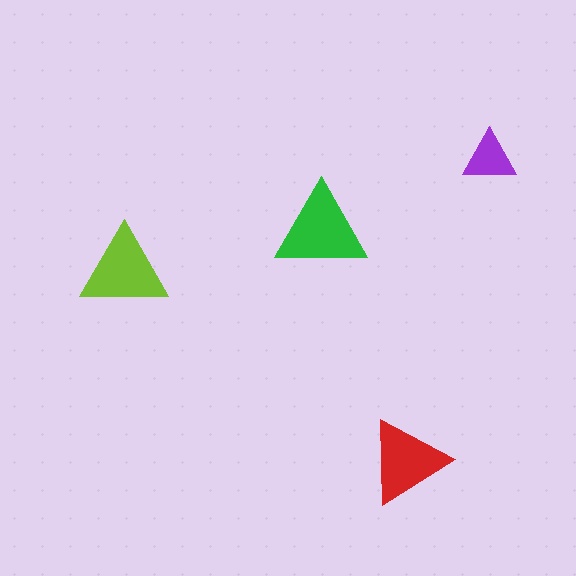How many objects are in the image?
There are 4 objects in the image.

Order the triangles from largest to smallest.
the green one, the lime one, the red one, the purple one.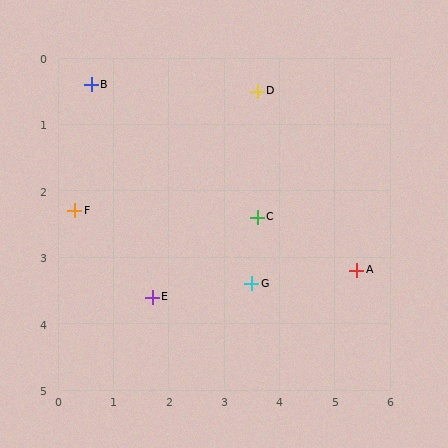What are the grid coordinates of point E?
Point E is at approximately (1.7, 3.6).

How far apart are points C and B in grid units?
Points C and B are about 3.6 grid units apart.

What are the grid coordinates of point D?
Point D is at approximately (3.6, 0.5).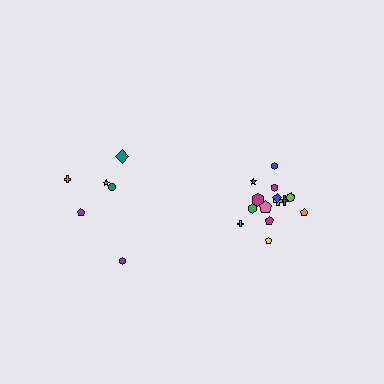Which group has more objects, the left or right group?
The right group.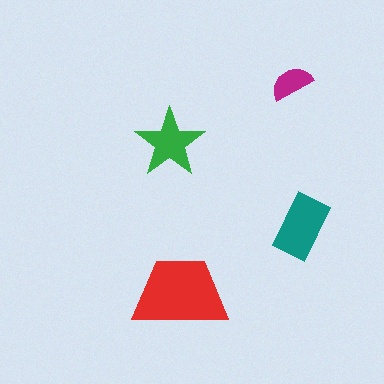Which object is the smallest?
The magenta semicircle.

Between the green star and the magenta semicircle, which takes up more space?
The green star.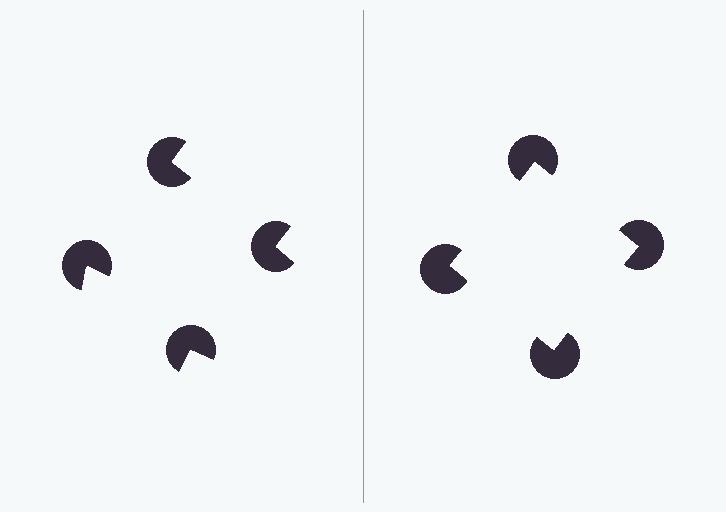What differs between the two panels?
The pac-man discs are positioned identically on both sides; only the wedge orientations differ. On the right they align to a square; on the left they are misaligned.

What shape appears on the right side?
An illusory square.